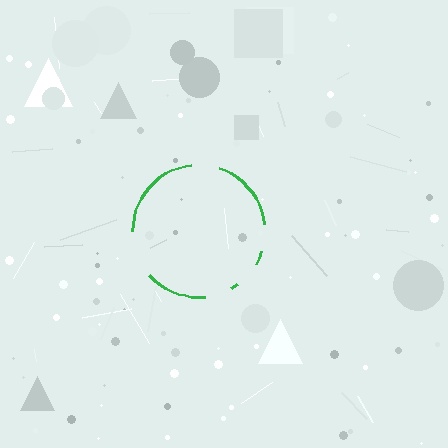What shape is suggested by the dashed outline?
The dashed outline suggests a circle.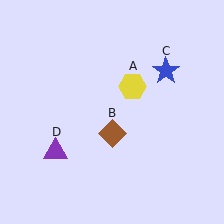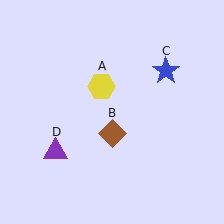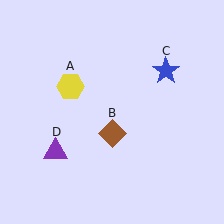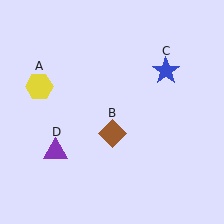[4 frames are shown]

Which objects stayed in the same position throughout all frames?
Brown diamond (object B) and blue star (object C) and purple triangle (object D) remained stationary.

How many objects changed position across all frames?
1 object changed position: yellow hexagon (object A).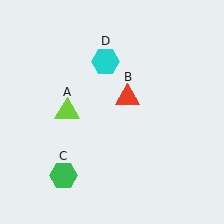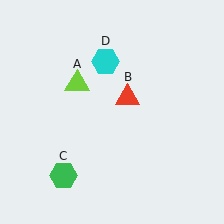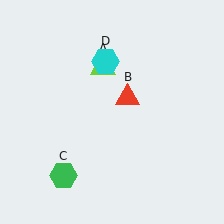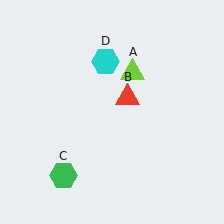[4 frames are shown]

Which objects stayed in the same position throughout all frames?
Red triangle (object B) and green hexagon (object C) and cyan hexagon (object D) remained stationary.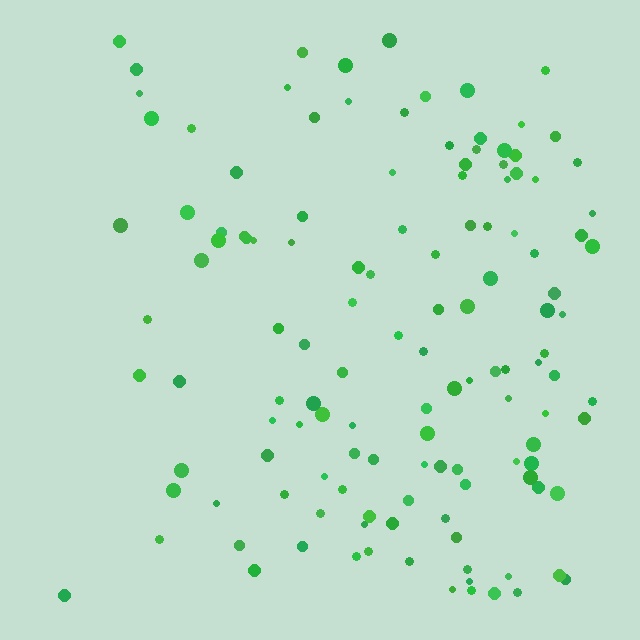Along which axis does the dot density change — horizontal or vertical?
Horizontal.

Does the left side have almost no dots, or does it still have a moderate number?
Still a moderate number, just noticeably fewer than the right.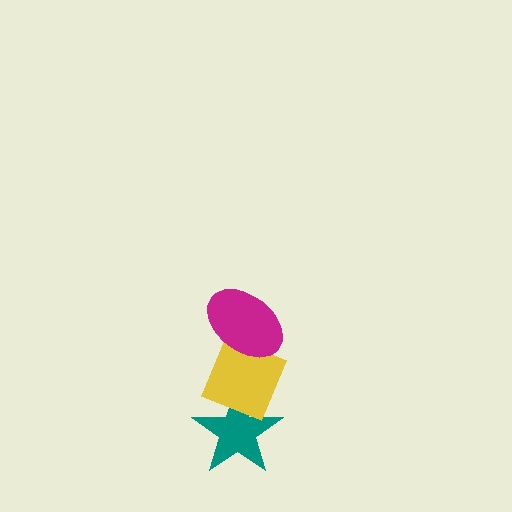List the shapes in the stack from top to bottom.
From top to bottom: the magenta ellipse, the yellow diamond, the teal star.